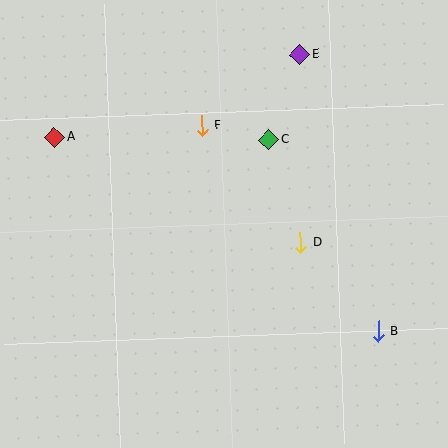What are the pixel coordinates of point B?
Point B is at (378, 331).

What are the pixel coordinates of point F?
Point F is at (202, 125).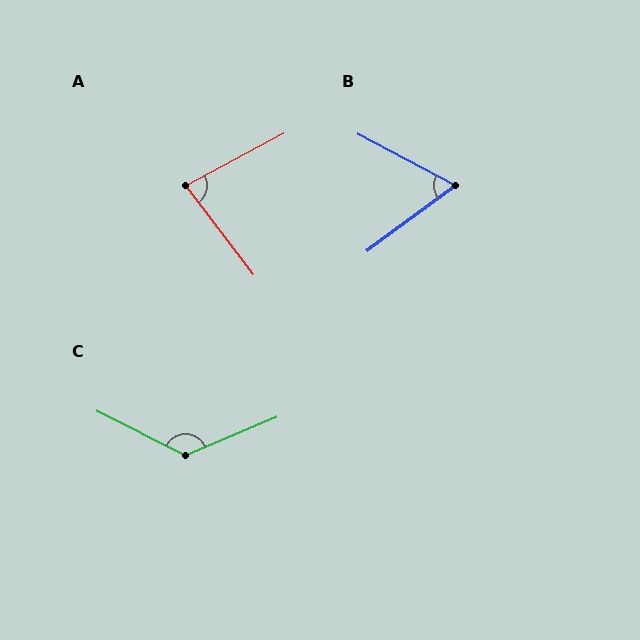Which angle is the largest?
C, at approximately 130 degrees.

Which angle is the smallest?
B, at approximately 65 degrees.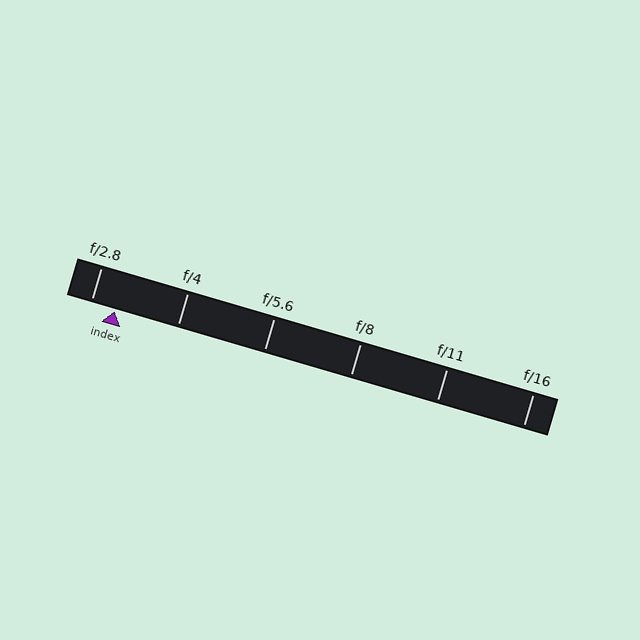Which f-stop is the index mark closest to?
The index mark is closest to f/2.8.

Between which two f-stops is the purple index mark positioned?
The index mark is between f/2.8 and f/4.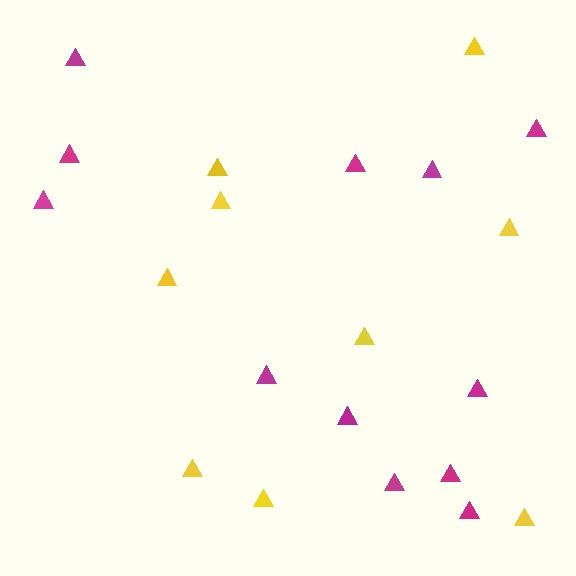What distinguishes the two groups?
There are 2 groups: one group of yellow triangles (9) and one group of magenta triangles (12).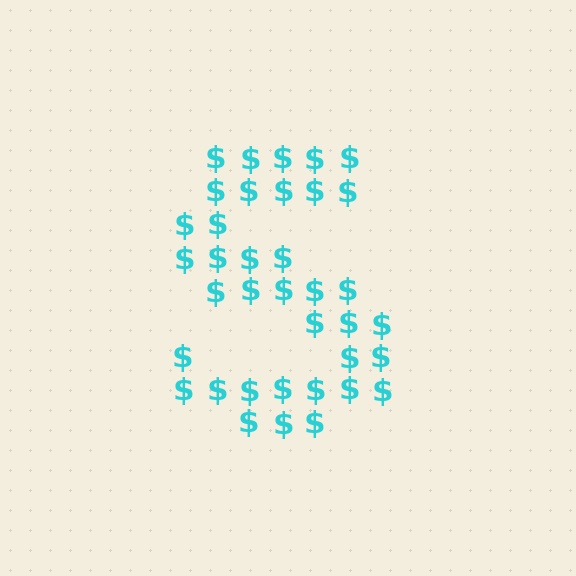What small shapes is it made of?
It is made of small dollar signs.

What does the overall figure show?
The overall figure shows the letter S.